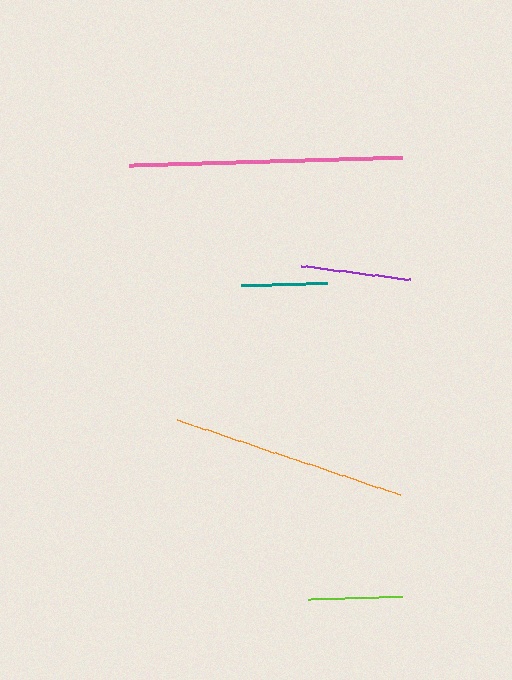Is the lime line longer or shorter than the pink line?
The pink line is longer than the lime line.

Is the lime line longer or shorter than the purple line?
The purple line is longer than the lime line.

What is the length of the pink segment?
The pink segment is approximately 272 pixels long.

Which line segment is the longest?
The pink line is the longest at approximately 272 pixels.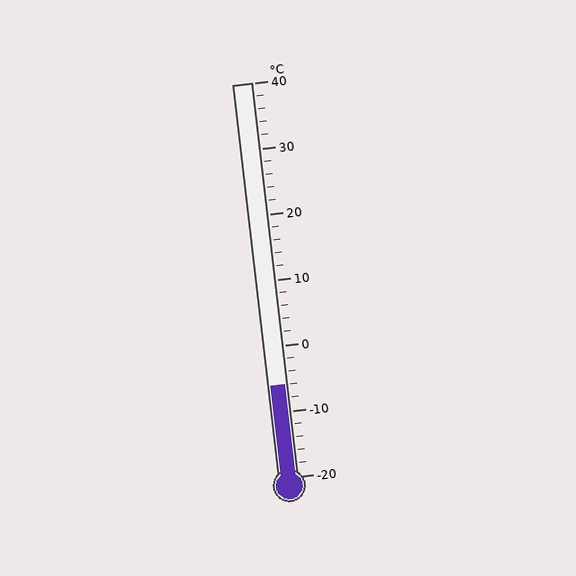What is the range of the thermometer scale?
The thermometer scale ranges from -20°C to 40°C.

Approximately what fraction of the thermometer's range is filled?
The thermometer is filled to approximately 25% of its range.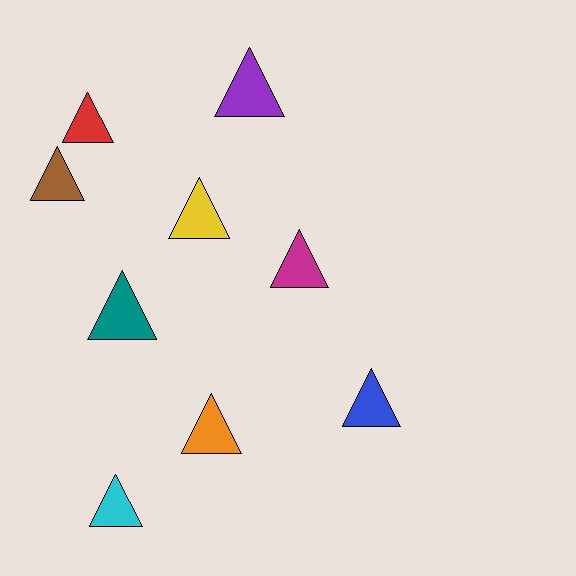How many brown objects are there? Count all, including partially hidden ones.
There is 1 brown object.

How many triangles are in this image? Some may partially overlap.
There are 9 triangles.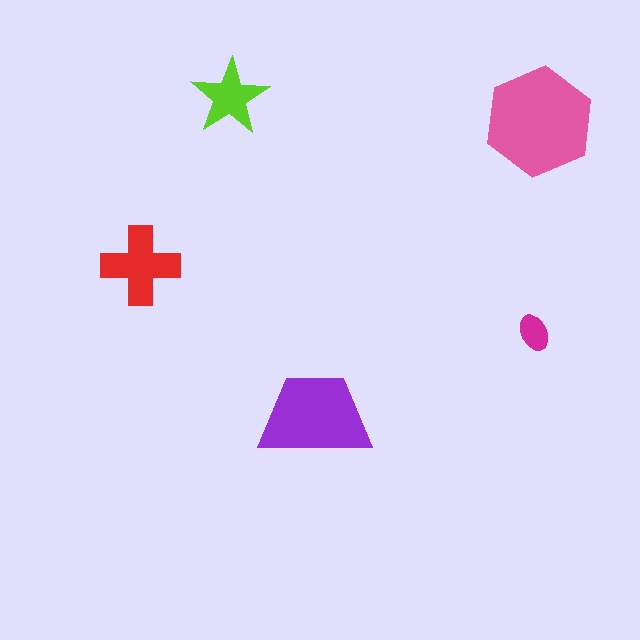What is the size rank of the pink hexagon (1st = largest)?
1st.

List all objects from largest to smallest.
The pink hexagon, the purple trapezoid, the red cross, the lime star, the magenta ellipse.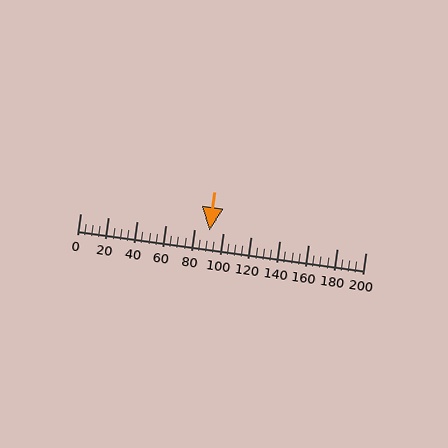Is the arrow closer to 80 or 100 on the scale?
The arrow is closer to 100.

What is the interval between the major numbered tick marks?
The major tick marks are spaced 20 units apart.